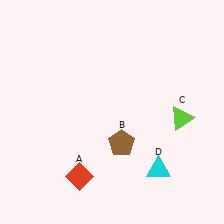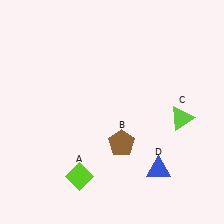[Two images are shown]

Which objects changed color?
A changed from red to lime. D changed from cyan to blue.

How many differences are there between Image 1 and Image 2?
There are 2 differences between the two images.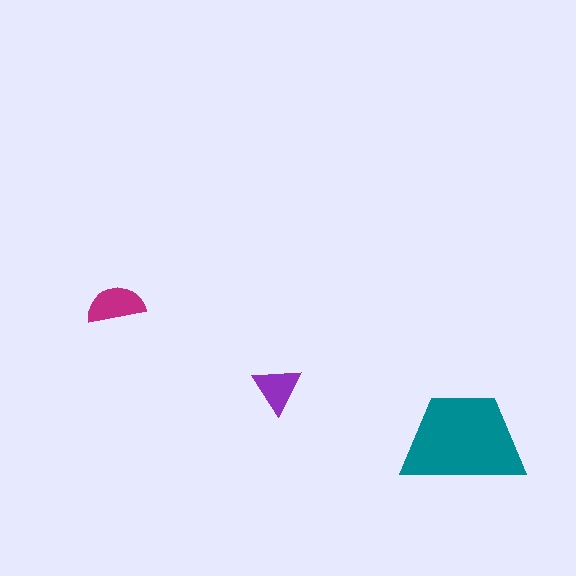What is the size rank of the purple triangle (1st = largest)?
3rd.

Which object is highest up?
The magenta semicircle is topmost.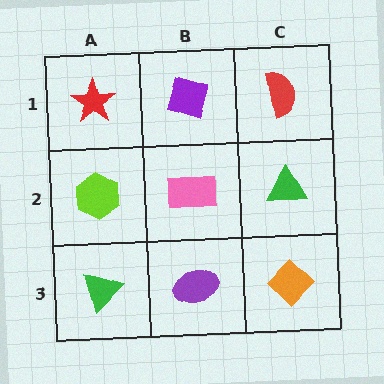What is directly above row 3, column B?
A pink rectangle.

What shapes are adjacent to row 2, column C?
A red semicircle (row 1, column C), an orange diamond (row 3, column C), a pink rectangle (row 2, column B).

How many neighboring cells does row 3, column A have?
2.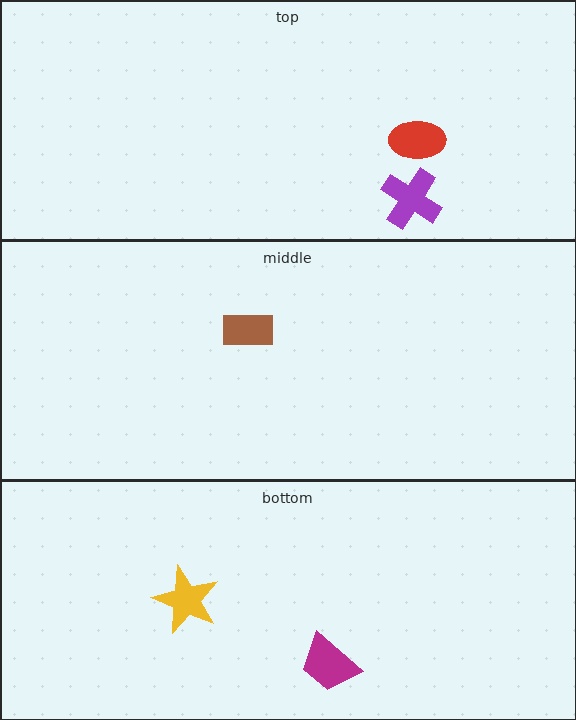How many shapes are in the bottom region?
2.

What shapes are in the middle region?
The brown rectangle.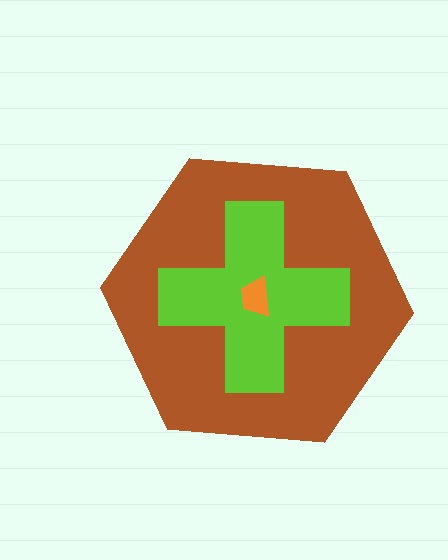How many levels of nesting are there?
3.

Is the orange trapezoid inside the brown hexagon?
Yes.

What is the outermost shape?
The brown hexagon.